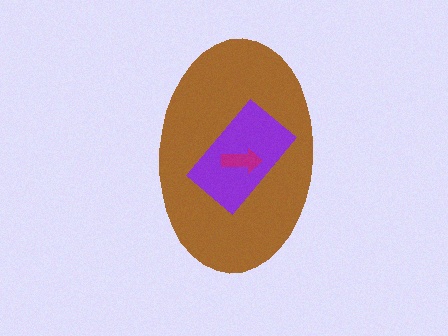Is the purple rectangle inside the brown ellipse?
Yes.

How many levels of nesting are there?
3.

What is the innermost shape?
The magenta arrow.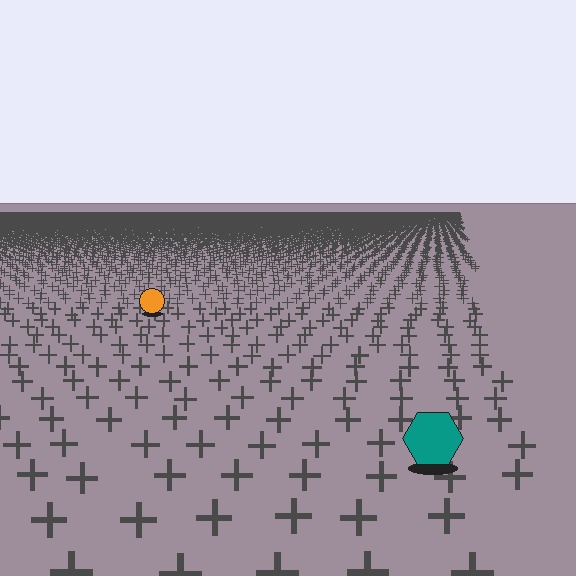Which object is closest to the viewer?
The teal hexagon is closest. The texture marks near it are larger and more spread out.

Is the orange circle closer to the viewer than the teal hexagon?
No. The teal hexagon is closer — you can tell from the texture gradient: the ground texture is coarser near it.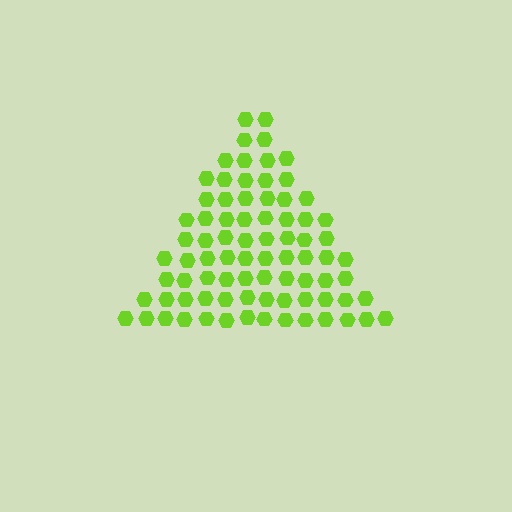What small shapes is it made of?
It is made of small hexagons.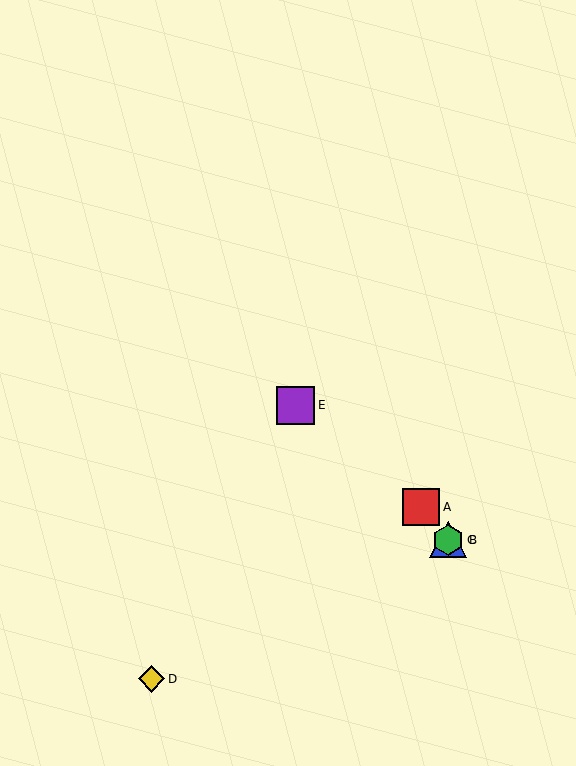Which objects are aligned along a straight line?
Objects A, B, C are aligned along a straight line.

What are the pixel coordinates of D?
Object D is at (151, 679).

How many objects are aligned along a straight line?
3 objects (A, B, C) are aligned along a straight line.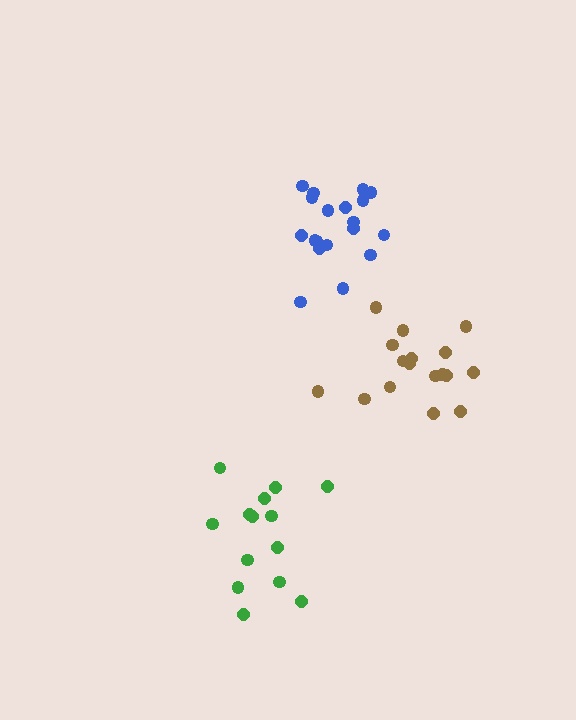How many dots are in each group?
Group 1: 14 dots, Group 2: 17 dots, Group 3: 19 dots (50 total).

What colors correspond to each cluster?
The clusters are colored: green, brown, blue.